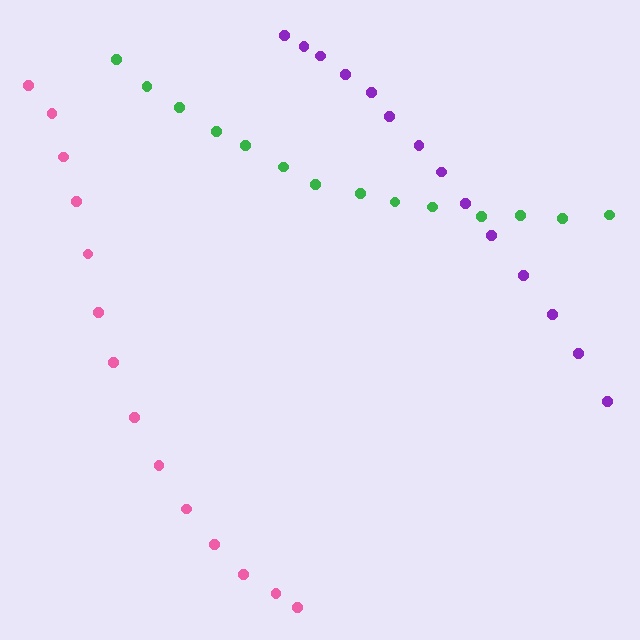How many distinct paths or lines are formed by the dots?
There are 3 distinct paths.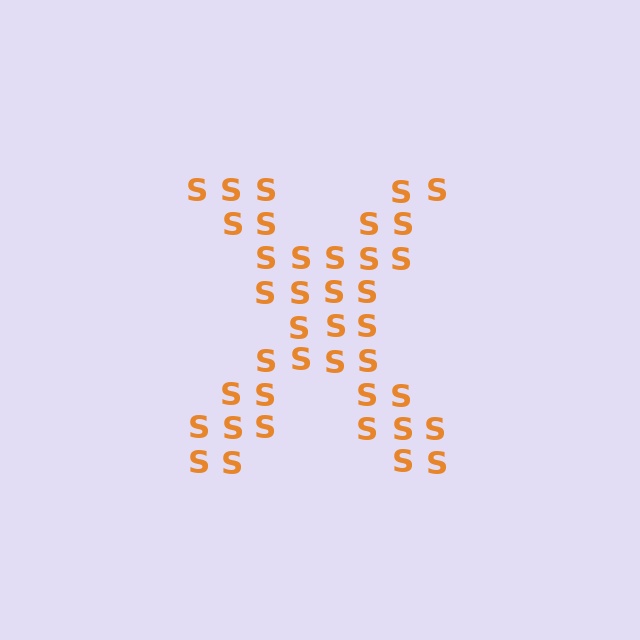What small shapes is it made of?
It is made of small letter S's.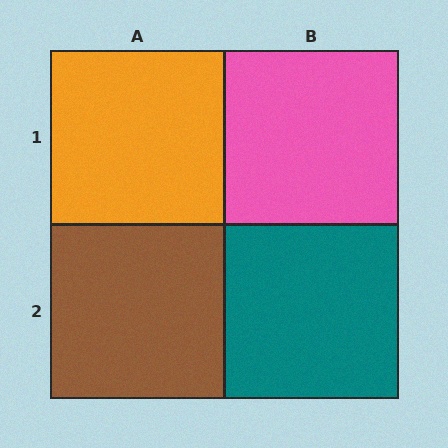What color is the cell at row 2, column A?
Brown.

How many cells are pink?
1 cell is pink.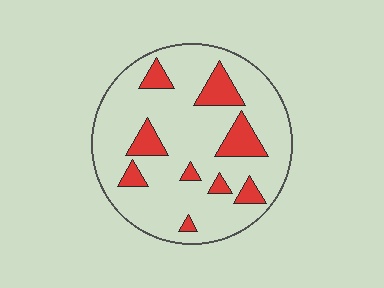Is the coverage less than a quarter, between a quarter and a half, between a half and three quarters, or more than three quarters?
Less than a quarter.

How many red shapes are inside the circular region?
9.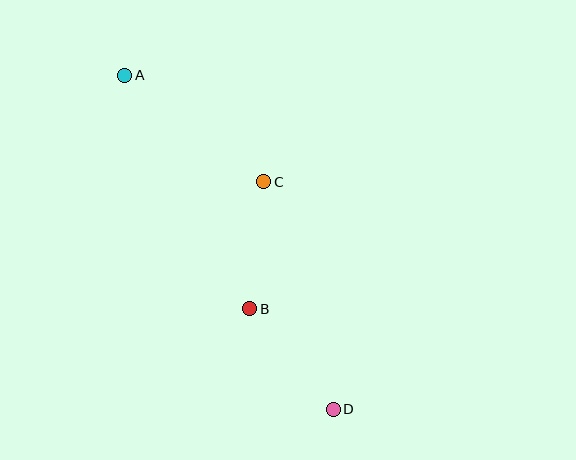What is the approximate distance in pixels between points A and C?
The distance between A and C is approximately 175 pixels.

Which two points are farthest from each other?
Points A and D are farthest from each other.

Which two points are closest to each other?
Points B and C are closest to each other.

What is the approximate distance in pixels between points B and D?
The distance between B and D is approximately 131 pixels.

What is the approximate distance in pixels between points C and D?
The distance between C and D is approximately 238 pixels.